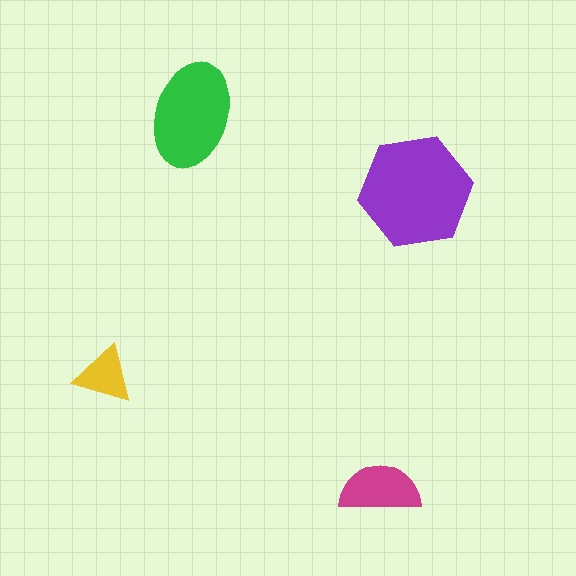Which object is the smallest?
The yellow triangle.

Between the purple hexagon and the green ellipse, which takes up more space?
The purple hexagon.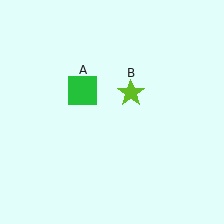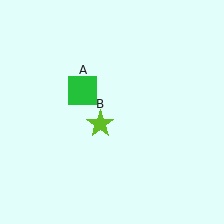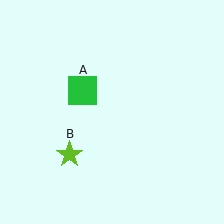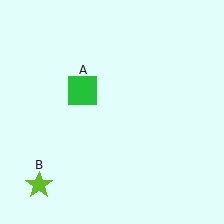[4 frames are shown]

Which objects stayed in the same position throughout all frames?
Green square (object A) remained stationary.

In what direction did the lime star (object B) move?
The lime star (object B) moved down and to the left.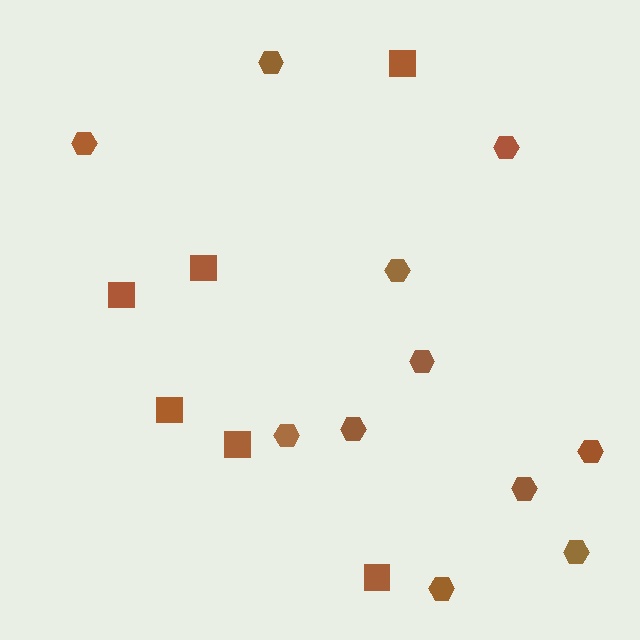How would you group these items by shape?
There are 2 groups: one group of hexagons (11) and one group of squares (6).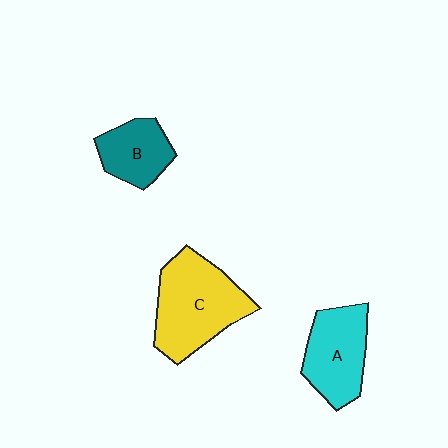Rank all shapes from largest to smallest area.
From largest to smallest: C (yellow), A (cyan), B (teal).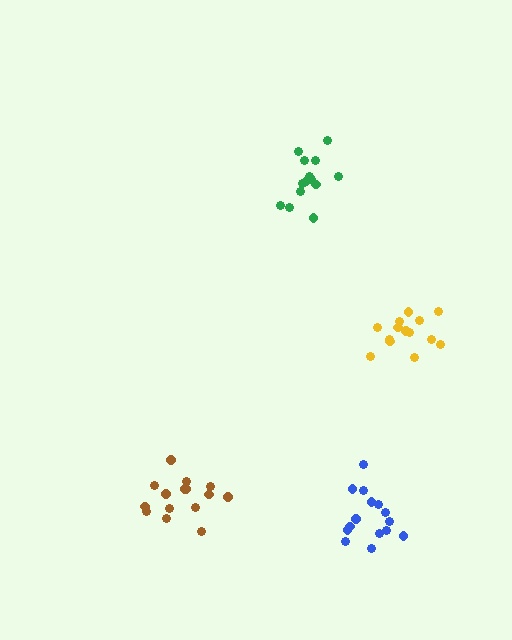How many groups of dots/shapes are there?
There are 4 groups.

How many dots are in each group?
Group 1: 15 dots, Group 2: 14 dots, Group 3: 14 dots, Group 4: 15 dots (58 total).